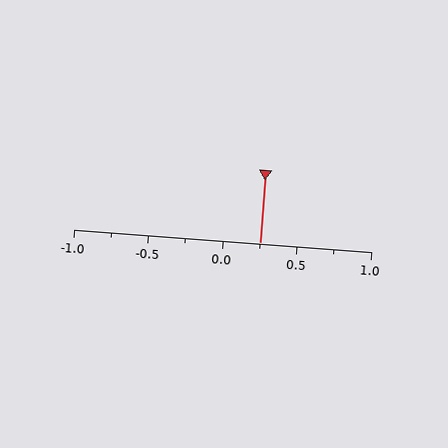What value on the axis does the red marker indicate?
The marker indicates approximately 0.25.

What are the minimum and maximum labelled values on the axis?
The axis runs from -1.0 to 1.0.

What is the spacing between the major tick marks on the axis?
The major ticks are spaced 0.5 apart.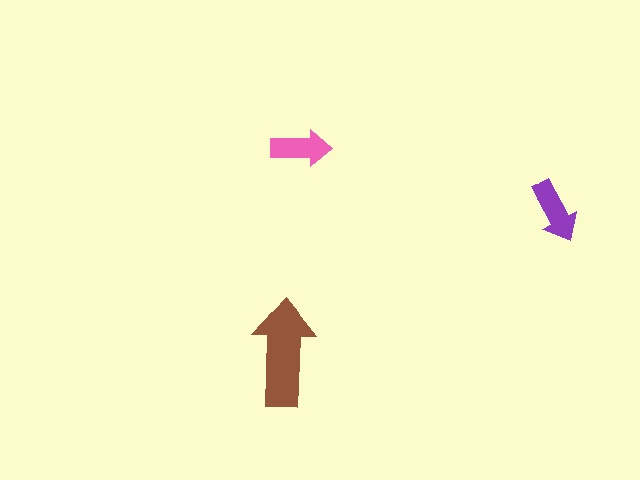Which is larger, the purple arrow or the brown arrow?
The brown one.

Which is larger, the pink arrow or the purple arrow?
The purple one.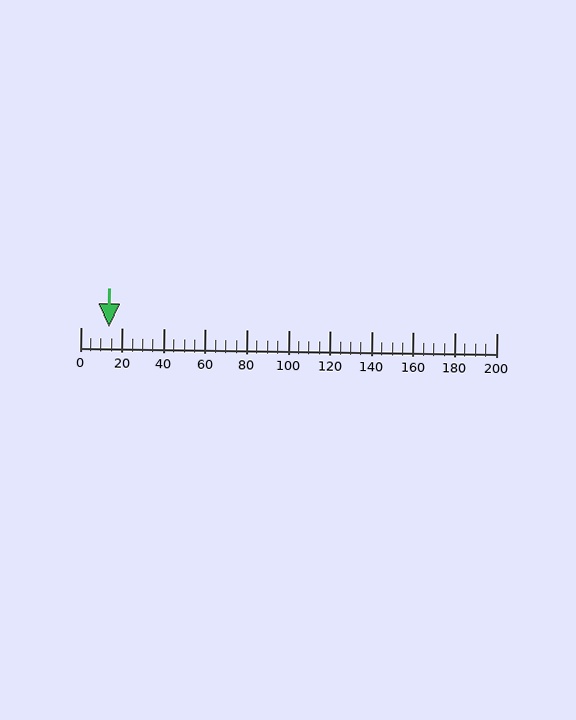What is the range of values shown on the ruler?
The ruler shows values from 0 to 200.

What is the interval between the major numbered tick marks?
The major tick marks are spaced 20 units apart.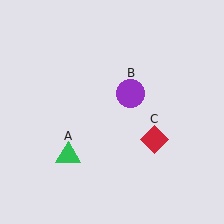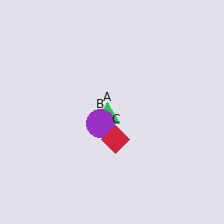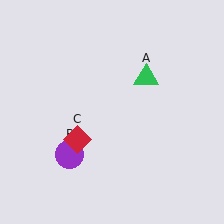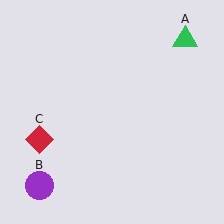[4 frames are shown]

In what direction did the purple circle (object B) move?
The purple circle (object B) moved down and to the left.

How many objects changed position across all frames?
3 objects changed position: green triangle (object A), purple circle (object B), red diamond (object C).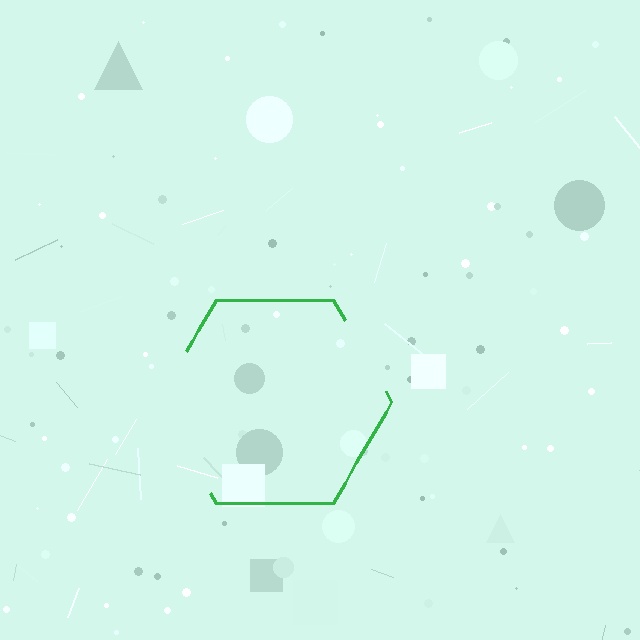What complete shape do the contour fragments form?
The contour fragments form a hexagon.